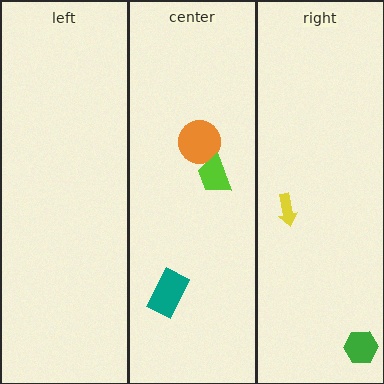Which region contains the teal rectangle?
The center region.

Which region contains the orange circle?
The center region.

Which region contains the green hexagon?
The right region.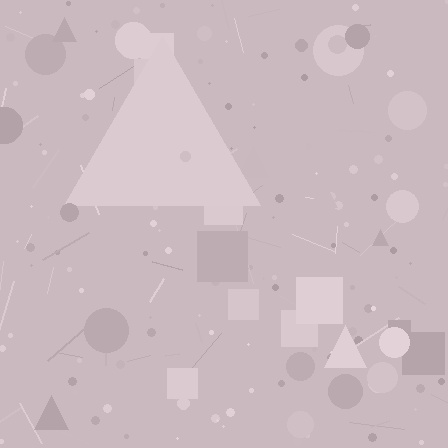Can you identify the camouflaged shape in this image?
The camouflaged shape is a triangle.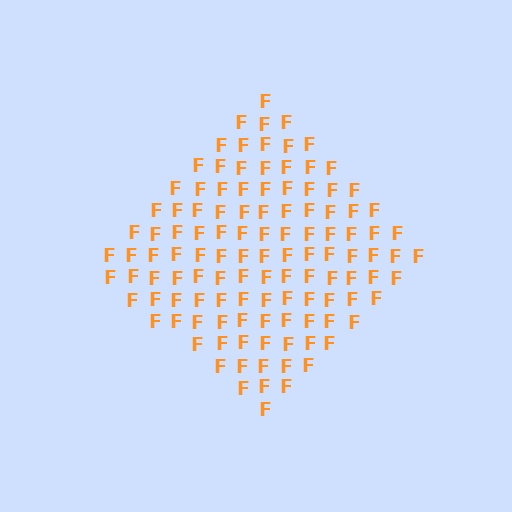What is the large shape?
The large shape is a diamond.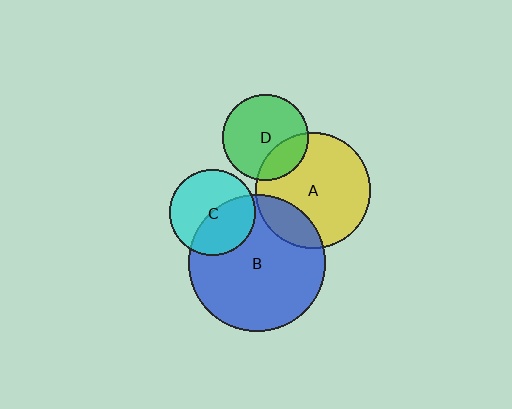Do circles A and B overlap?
Yes.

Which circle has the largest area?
Circle B (blue).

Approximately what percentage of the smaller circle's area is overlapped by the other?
Approximately 20%.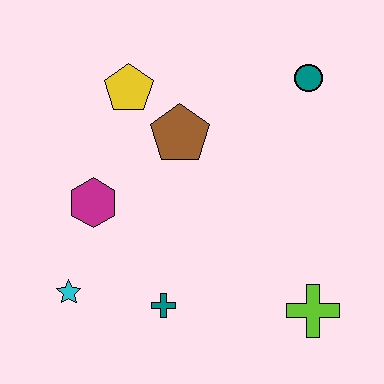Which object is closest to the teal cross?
The cyan star is closest to the teal cross.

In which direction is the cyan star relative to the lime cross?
The cyan star is to the left of the lime cross.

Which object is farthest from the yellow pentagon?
The lime cross is farthest from the yellow pentagon.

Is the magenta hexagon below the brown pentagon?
Yes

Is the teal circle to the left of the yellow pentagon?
No